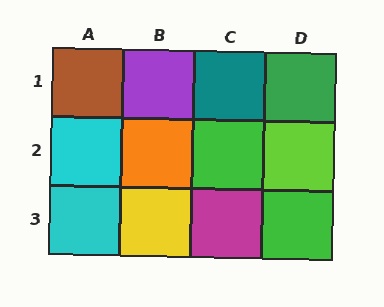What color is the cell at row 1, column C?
Teal.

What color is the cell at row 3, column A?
Cyan.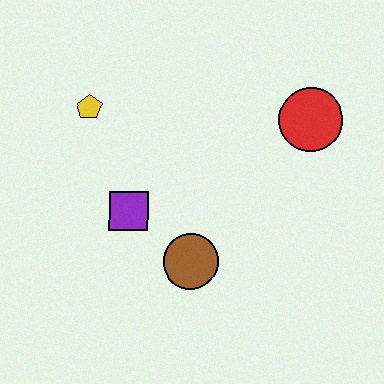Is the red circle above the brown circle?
Yes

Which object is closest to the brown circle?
The purple square is closest to the brown circle.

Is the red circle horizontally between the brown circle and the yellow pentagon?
No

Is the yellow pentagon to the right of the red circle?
No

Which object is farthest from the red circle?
The yellow pentagon is farthest from the red circle.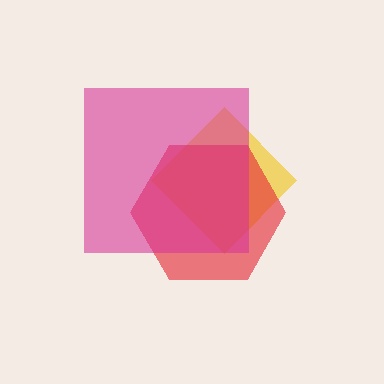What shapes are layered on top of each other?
The layered shapes are: a yellow diamond, a red hexagon, a magenta square.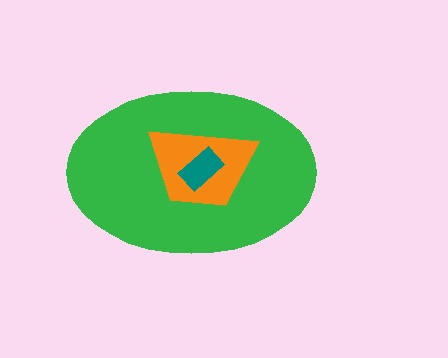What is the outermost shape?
The green ellipse.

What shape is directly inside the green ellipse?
The orange trapezoid.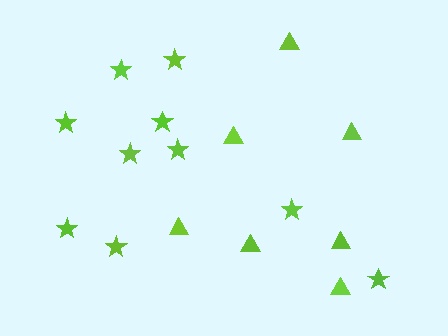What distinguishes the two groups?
There are 2 groups: one group of triangles (7) and one group of stars (10).